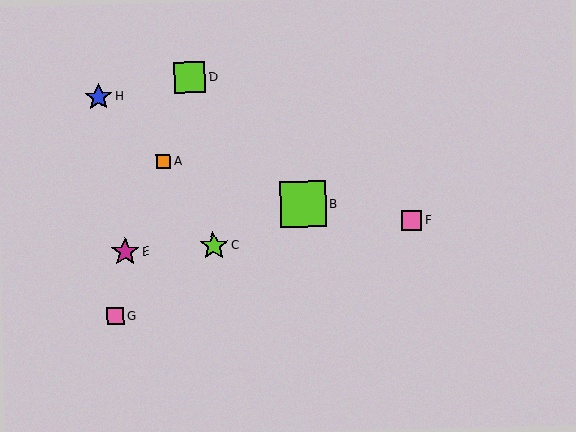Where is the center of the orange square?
The center of the orange square is at (163, 161).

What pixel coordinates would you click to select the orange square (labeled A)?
Click at (163, 161) to select the orange square A.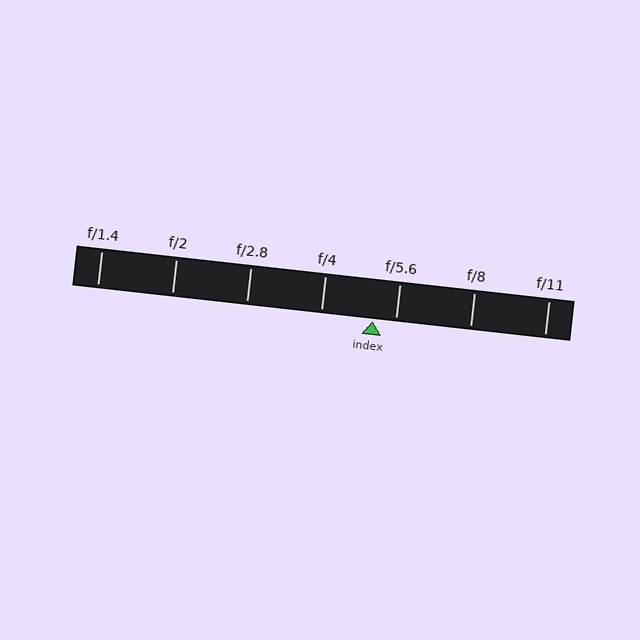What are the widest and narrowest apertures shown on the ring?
The widest aperture shown is f/1.4 and the narrowest is f/11.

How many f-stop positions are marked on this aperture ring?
There are 7 f-stop positions marked.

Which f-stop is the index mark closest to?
The index mark is closest to f/5.6.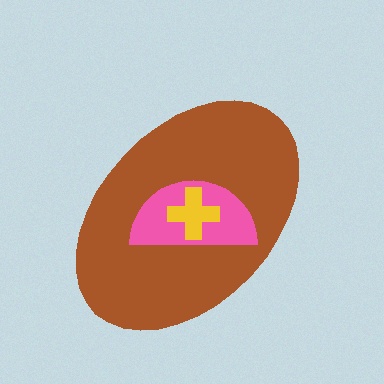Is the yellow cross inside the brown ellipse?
Yes.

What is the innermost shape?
The yellow cross.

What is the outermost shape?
The brown ellipse.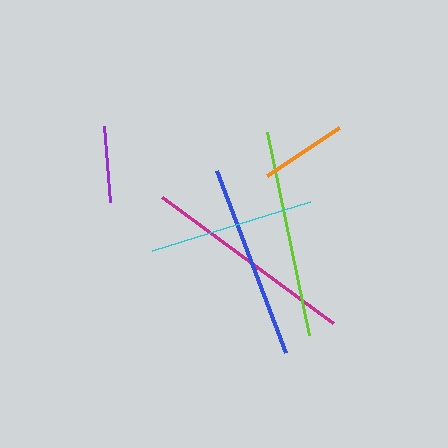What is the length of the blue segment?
The blue segment is approximately 195 pixels long.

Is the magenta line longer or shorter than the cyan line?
The magenta line is longer than the cyan line.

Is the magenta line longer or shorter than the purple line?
The magenta line is longer than the purple line.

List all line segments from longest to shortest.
From longest to shortest: magenta, lime, blue, cyan, orange, purple.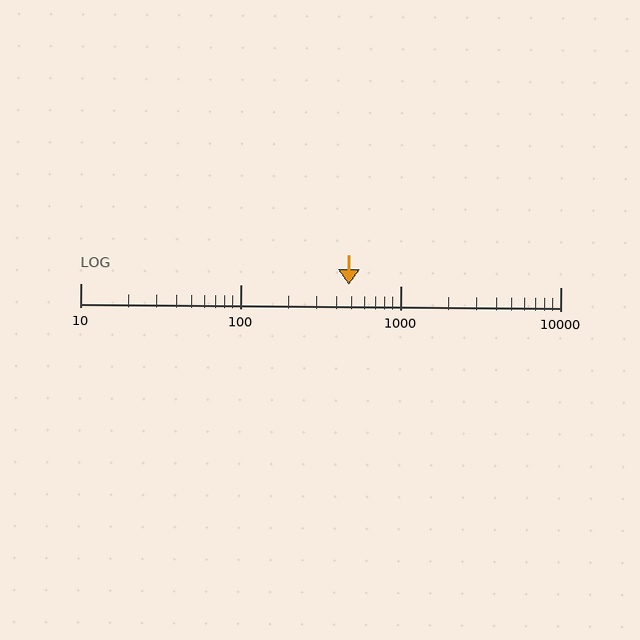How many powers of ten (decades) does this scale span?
The scale spans 3 decades, from 10 to 10000.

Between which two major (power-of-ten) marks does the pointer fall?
The pointer is between 100 and 1000.